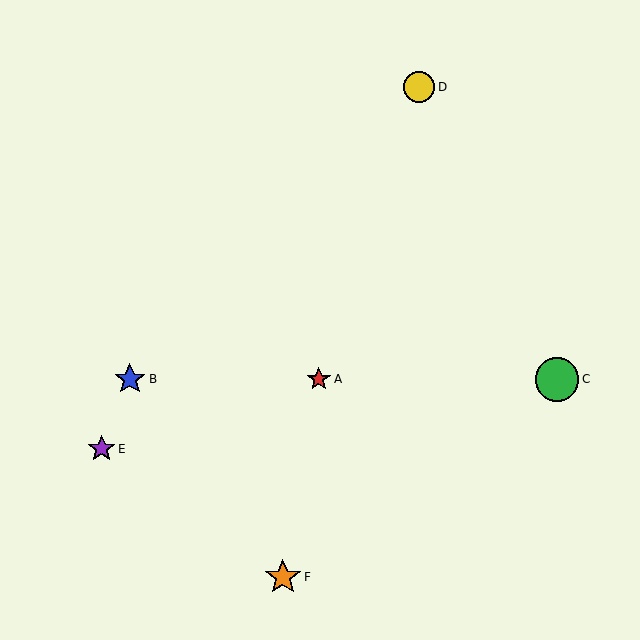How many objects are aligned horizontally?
3 objects (A, B, C) are aligned horizontally.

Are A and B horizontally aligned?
Yes, both are at y≈379.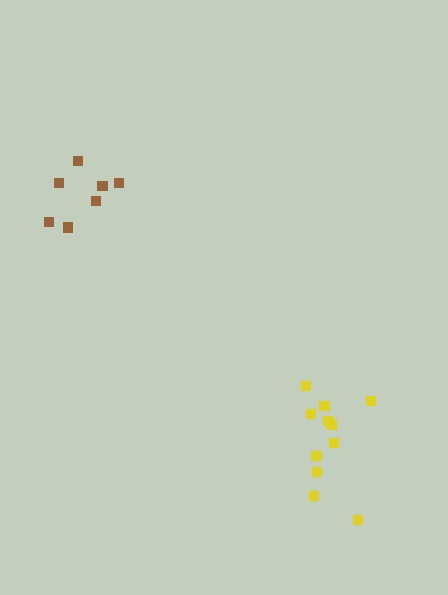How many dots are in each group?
Group 1: 7 dots, Group 2: 11 dots (18 total).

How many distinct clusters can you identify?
There are 2 distinct clusters.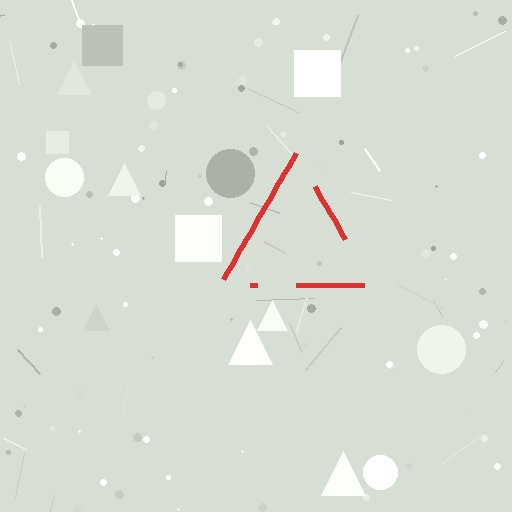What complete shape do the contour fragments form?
The contour fragments form a triangle.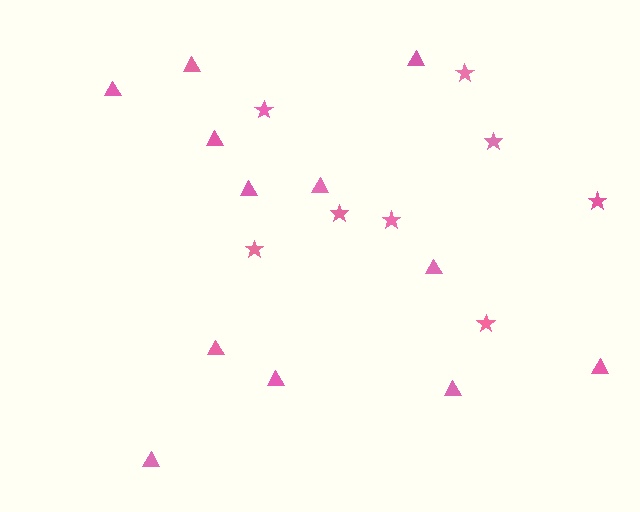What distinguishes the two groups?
There are 2 groups: one group of triangles (12) and one group of stars (8).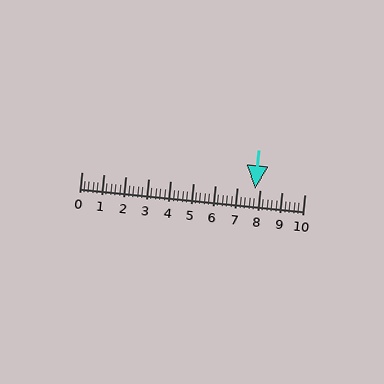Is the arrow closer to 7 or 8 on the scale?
The arrow is closer to 8.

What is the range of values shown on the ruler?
The ruler shows values from 0 to 10.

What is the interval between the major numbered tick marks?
The major tick marks are spaced 1 units apart.